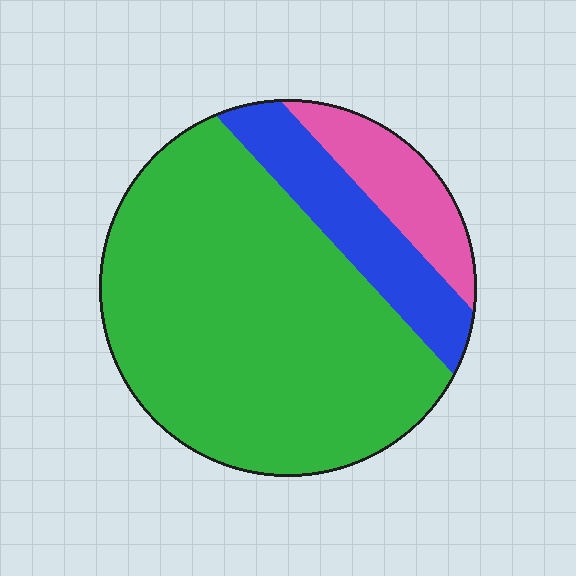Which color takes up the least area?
Pink, at roughly 10%.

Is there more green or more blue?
Green.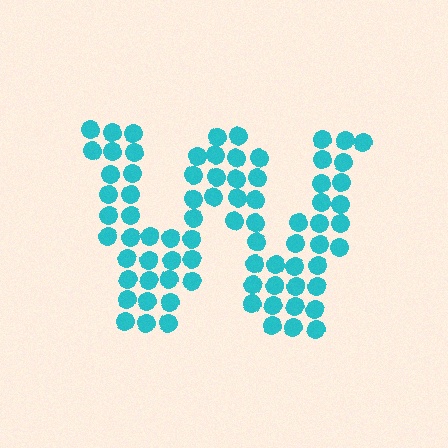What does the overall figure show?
The overall figure shows the letter W.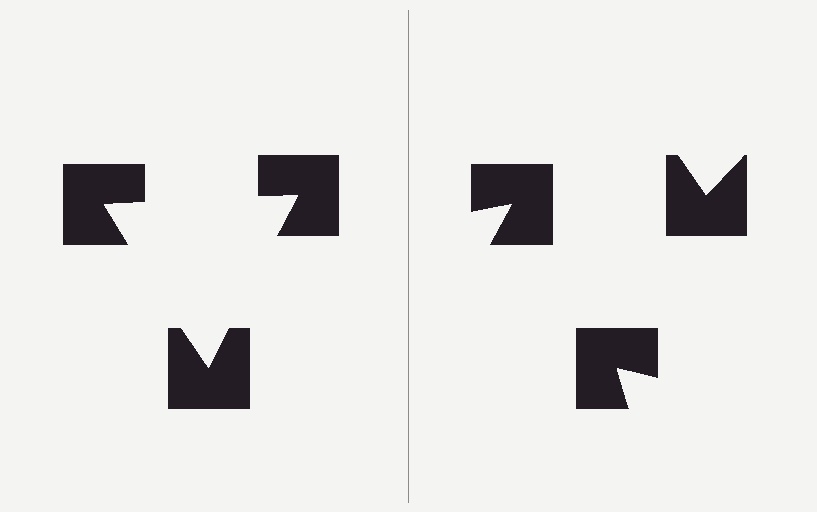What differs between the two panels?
The notched squares are positioned identically on both sides; only the wedge orientations differ. On the left they align to a triangle; on the right they are misaligned.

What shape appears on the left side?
An illusory triangle.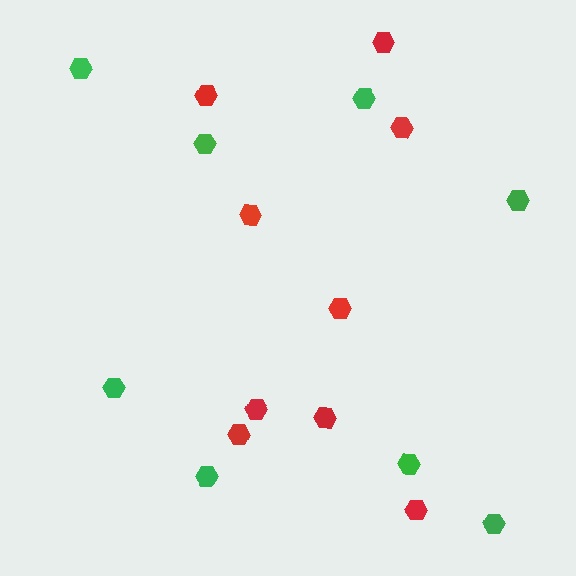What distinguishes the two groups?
There are 2 groups: one group of green hexagons (8) and one group of red hexagons (9).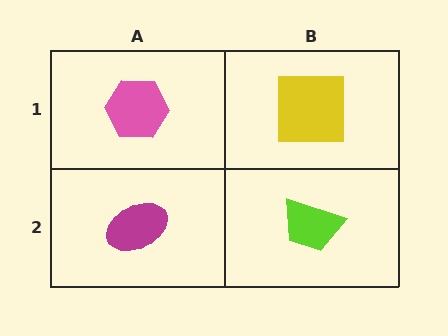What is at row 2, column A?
A magenta ellipse.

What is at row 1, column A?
A pink hexagon.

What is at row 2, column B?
A lime trapezoid.